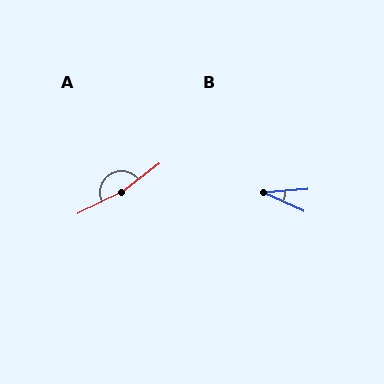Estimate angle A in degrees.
Approximately 169 degrees.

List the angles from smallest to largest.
B (28°), A (169°).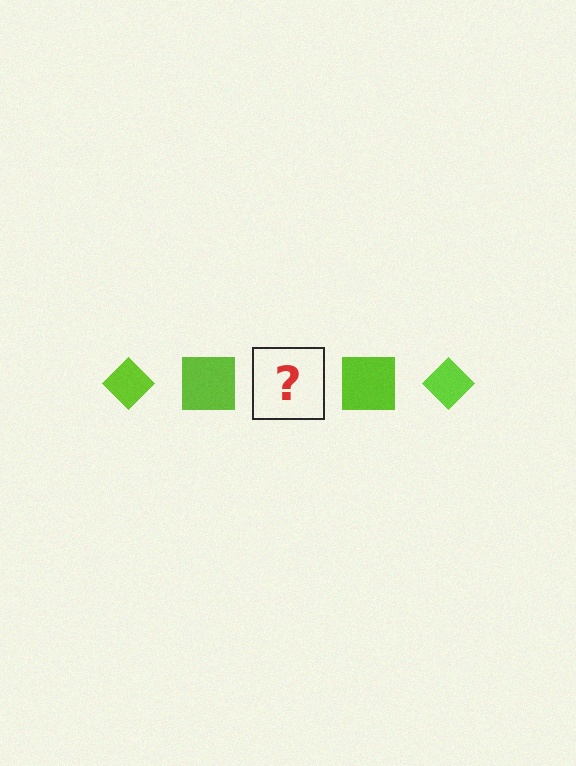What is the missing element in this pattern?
The missing element is a lime diamond.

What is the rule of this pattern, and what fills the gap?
The rule is that the pattern cycles through diamond, square shapes in lime. The gap should be filled with a lime diamond.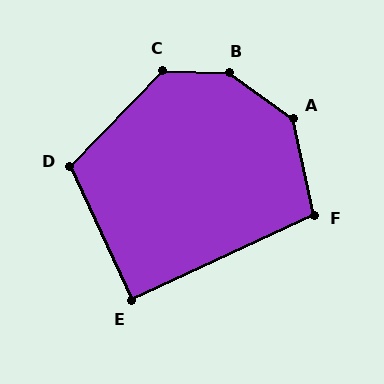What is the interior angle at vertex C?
Approximately 132 degrees (obtuse).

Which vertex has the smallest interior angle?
E, at approximately 89 degrees.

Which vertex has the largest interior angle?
B, at approximately 146 degrees.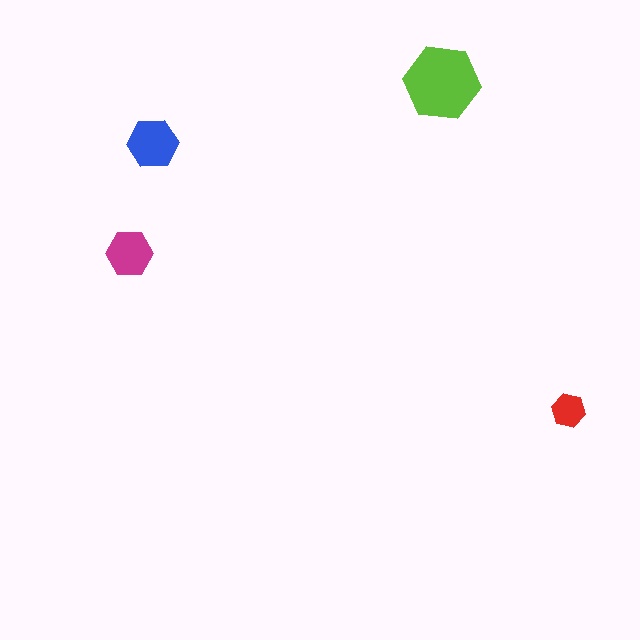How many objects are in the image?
There are 4 objects in the image.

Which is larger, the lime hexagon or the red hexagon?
The lime one.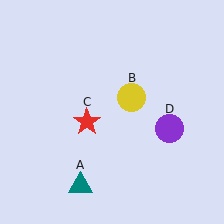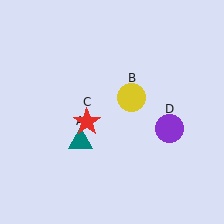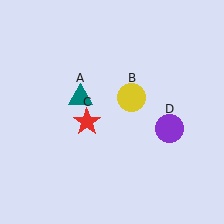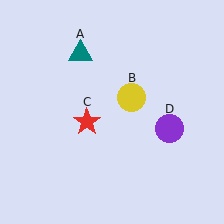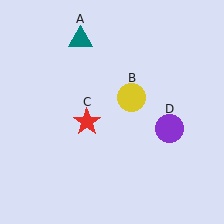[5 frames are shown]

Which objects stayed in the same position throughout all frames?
Yellow circle (object B) and red star (object C) and purple circle (object D) remained stationary.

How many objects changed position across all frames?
1 object changed position: teal triangle (object A).